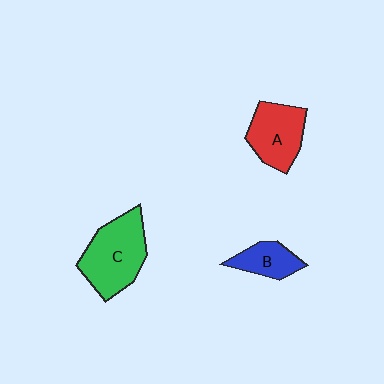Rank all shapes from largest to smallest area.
From largest to smallest: C (green), A (red), B (blue).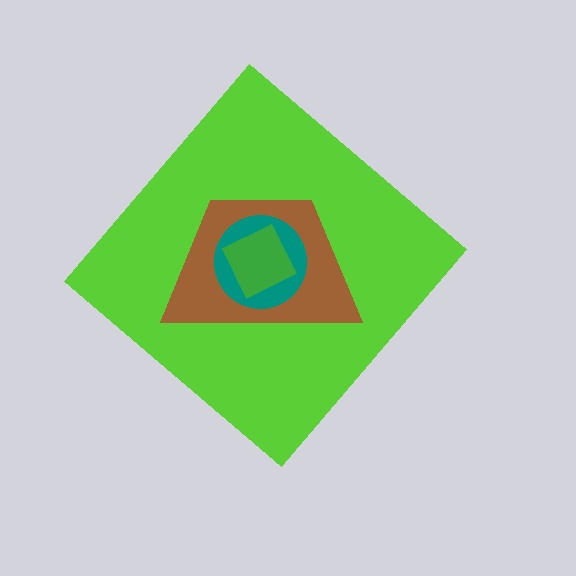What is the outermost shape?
The lime diamond.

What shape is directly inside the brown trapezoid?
The teal circle.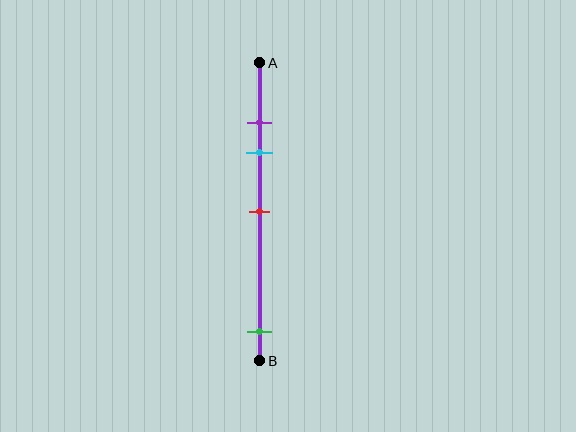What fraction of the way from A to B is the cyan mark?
The cyan mark is approximately 30% (0.3) of the way from A to B.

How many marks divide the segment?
There are 4 marks dividing the segment.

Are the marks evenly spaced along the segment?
No, the marks are not evenly spaced.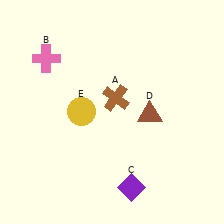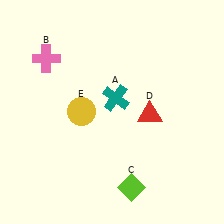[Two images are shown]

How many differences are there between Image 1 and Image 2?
There are 3 differences between the two images.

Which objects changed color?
A changed from brown to teal. C changed from purple to lime. D changed from brown to red.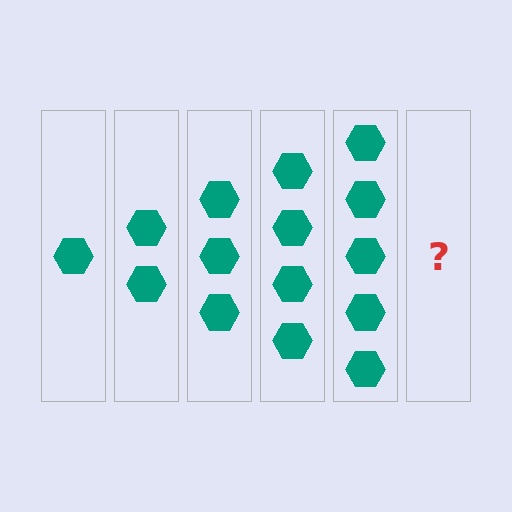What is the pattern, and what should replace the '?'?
The pattern is that each step adds one more hexagon. The '?' should be 6 hexagons.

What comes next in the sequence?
The next element should be 6 hexagons.